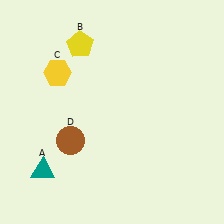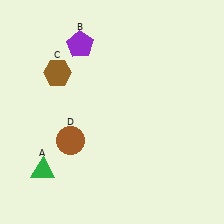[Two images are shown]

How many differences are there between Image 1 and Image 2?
There are 3 differences between the two images.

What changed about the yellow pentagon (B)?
In Image 1, B is yellow. In Image 2, it changed to purple.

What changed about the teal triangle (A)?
In Image 1, A is teal. In Image 2, it changed to green.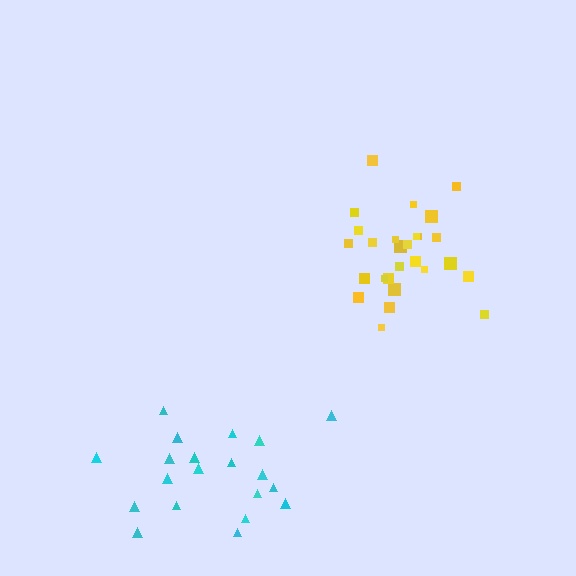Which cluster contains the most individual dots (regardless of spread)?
Yellow (27).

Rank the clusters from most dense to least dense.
yellow, cyan.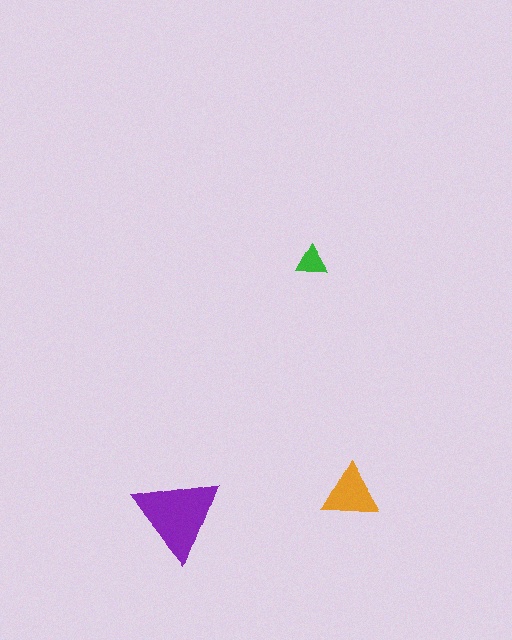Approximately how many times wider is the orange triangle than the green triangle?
About 2 times wider.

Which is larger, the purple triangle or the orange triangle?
The purple one.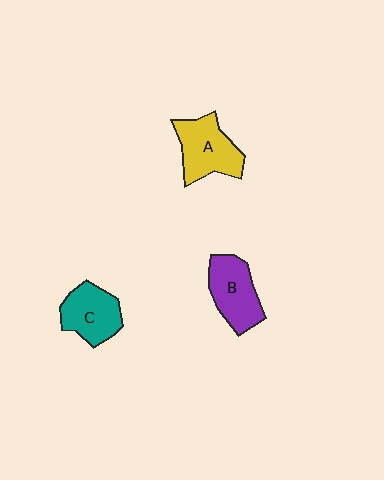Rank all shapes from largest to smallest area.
From largest to smallest: A (yellow), B (purple), C (teal).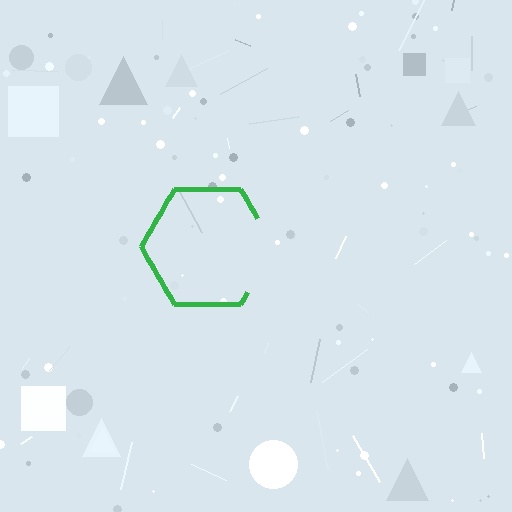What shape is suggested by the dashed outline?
The dashed outline suggests a hexagon.